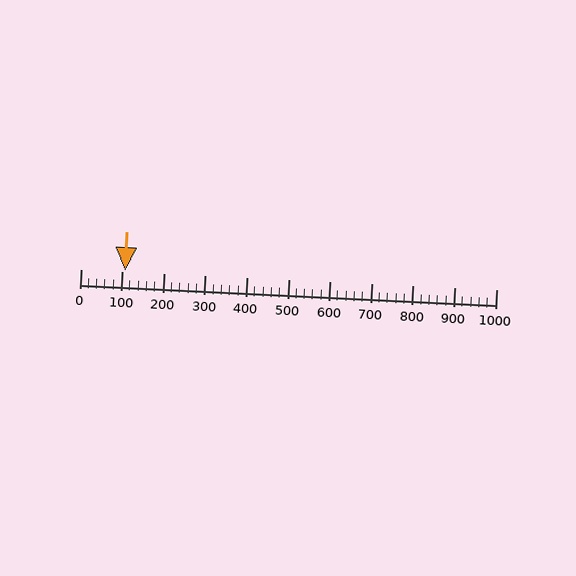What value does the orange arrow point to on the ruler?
The orange arrow points to approximately 107.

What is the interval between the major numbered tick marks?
The major tick marks are spaced 100 units apart.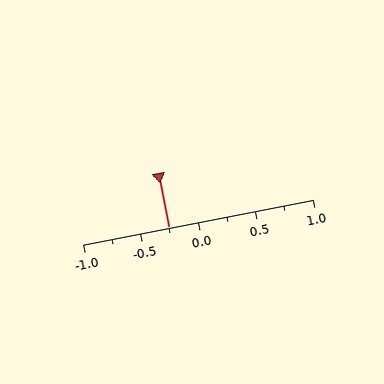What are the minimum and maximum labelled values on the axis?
The axis runs from -1.0 to 1.0.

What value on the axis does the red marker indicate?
The marker indicates approximately -0.25.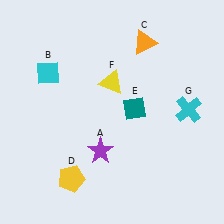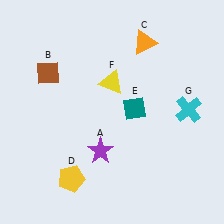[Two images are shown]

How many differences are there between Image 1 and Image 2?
There is 1 difference between the two images.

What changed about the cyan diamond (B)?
In Image 1, B is cyan. In Image 2, it changed to brown.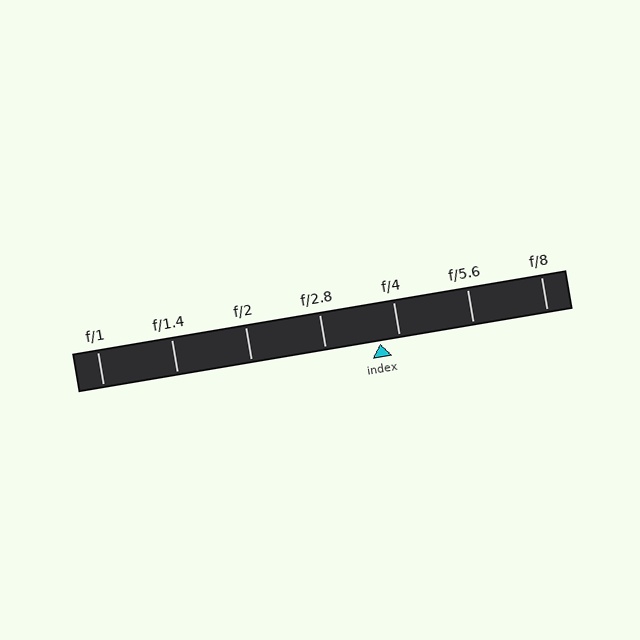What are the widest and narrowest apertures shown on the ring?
The widest aperture shown is f/1 and the narrowest is f/8.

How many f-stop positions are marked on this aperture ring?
There are 7 f-stop positions marked.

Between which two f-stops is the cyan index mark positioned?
The index mark is between f/2.8 and f/4.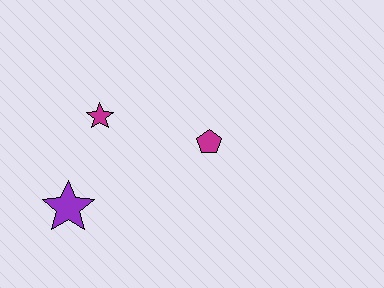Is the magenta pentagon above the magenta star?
No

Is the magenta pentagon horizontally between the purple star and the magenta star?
No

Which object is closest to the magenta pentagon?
The magenta star is closest to the magenta pentagon.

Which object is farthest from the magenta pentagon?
The purple star is farthest from the magenta pentagon.